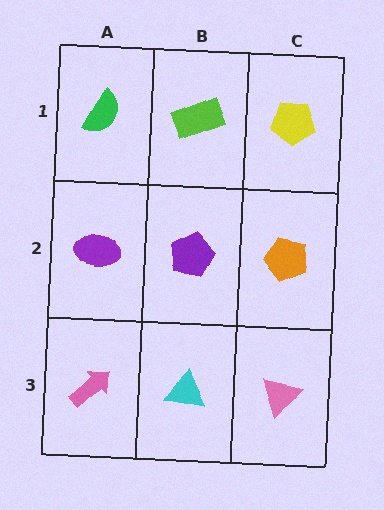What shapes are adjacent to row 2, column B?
A lime rectangle (row 1, column B), a cyan triangle (row 3, column B), a purple ellipse (row 2, column A), an orange pentagon (row 2, column C).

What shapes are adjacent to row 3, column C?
An orange pentagon (row 2, column C), a cyan triangle (row 3, column B).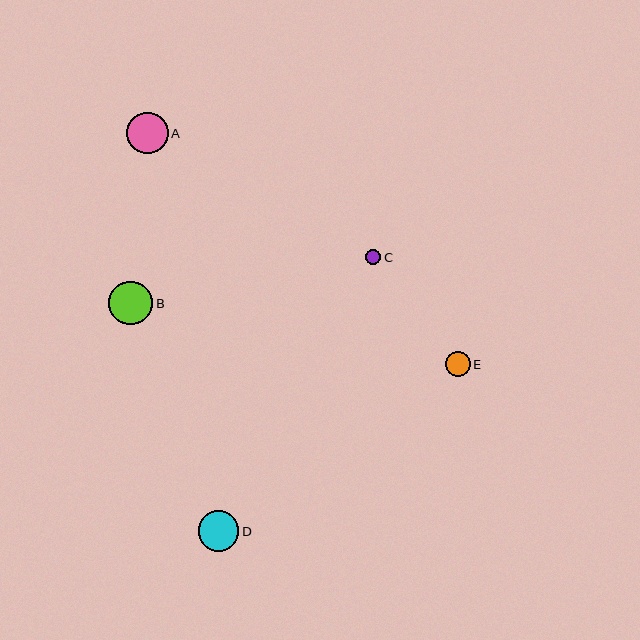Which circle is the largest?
Circle B is the largest with a size of approximately 44 pixels.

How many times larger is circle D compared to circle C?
Circle D is approximately 2.7 times the size of circle C.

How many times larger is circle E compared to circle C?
Circle E is approximately 1.7 times the size of circle C.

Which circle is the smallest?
Circle C is the smallest with a size of approximately 15 pixels.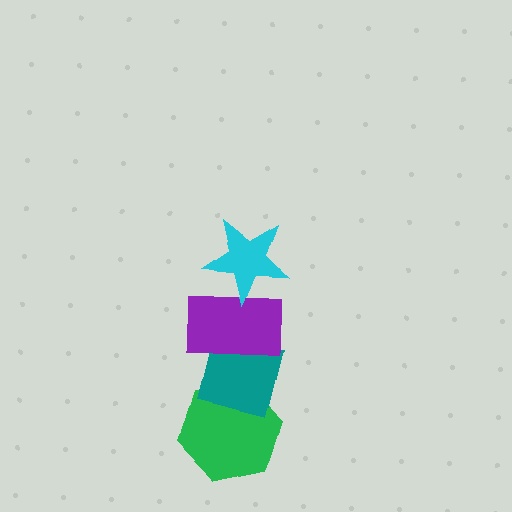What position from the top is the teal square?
The teal square is 3rd from the top.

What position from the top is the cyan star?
The cyan star is 1st from the top.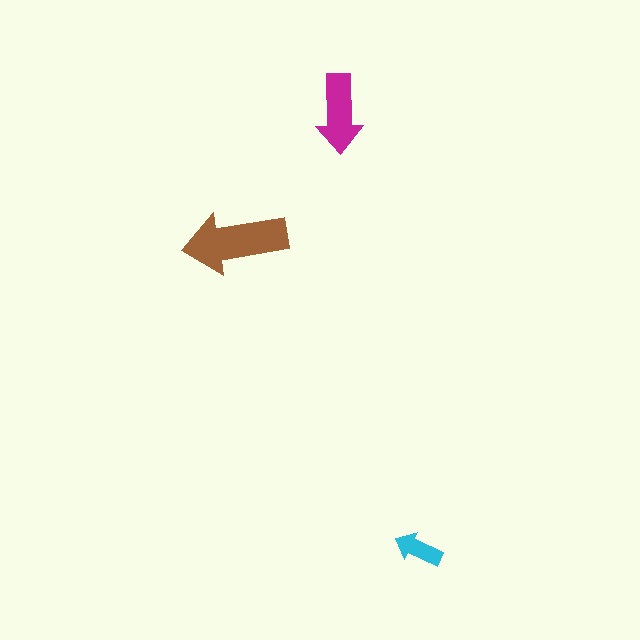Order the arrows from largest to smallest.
the brown one, the magenta one, the cyan one.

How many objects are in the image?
There are 3 objects in the image.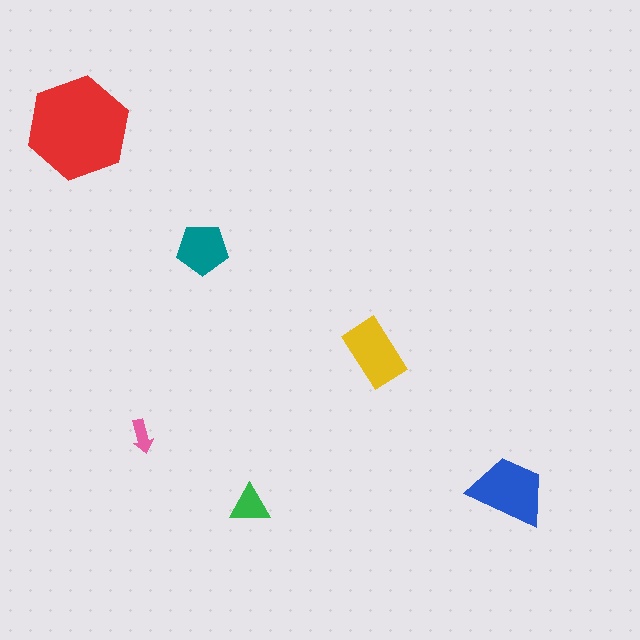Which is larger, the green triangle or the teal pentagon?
The teal pentagon.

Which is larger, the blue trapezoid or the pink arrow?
The blue trapezoid.